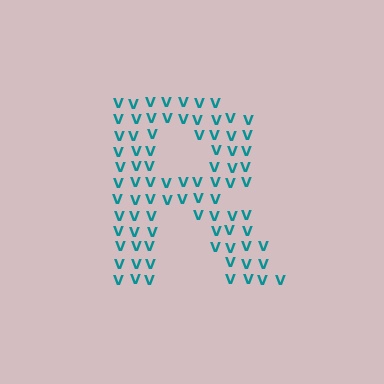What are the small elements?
The small elements are letter V's.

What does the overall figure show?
The overall figure shows the letter R.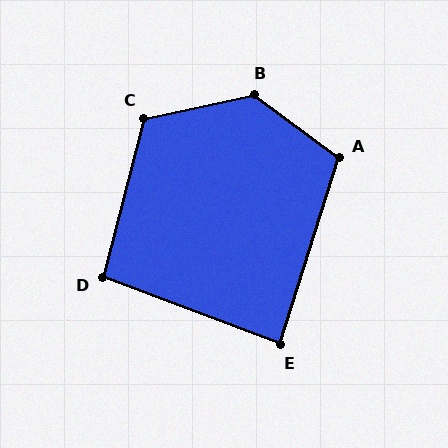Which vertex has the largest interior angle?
B, at approximately 131 degrees.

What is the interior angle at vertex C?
Approximately 116 degrees (obtuse).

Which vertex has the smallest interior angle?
E, at approximately 87 degrees.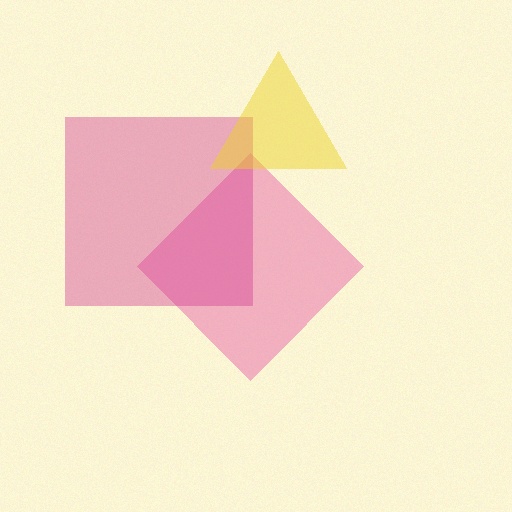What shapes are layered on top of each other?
The layered shapes are: a pink diamond, a magenta square, a yellow triangle.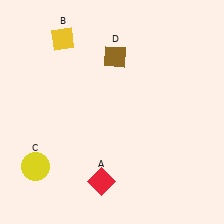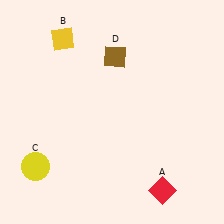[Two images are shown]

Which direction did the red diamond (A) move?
The red diamond (A) moved right.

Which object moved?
The red diamond (A) moved right.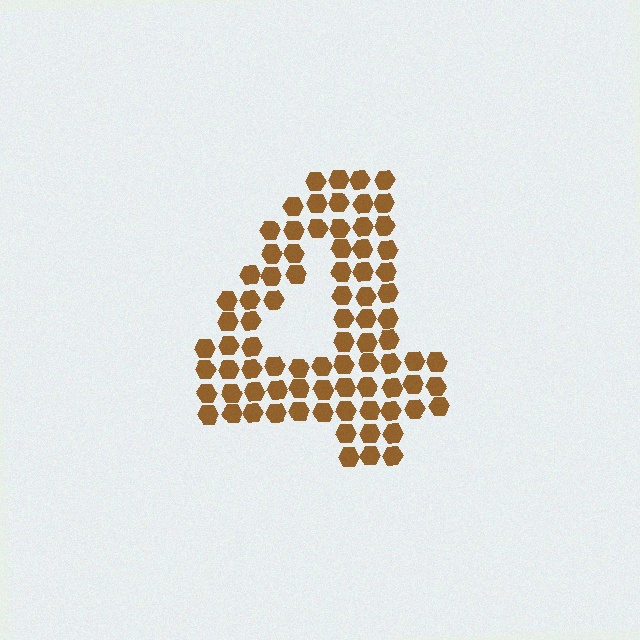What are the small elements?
The small elements are hexagons.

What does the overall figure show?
The overall figure shows the digit 4.